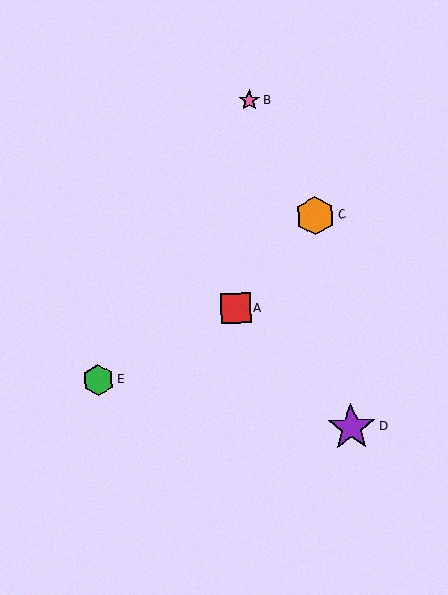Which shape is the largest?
The purple star (labeled D) is the largest.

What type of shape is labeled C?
Shape C is an orange hexagon.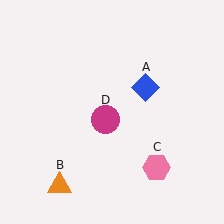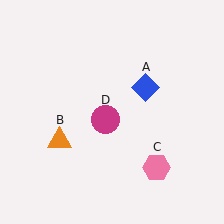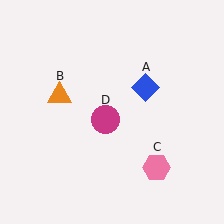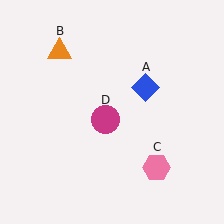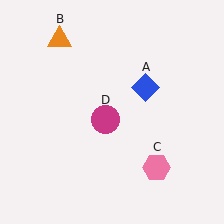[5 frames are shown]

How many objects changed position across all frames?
1 object changed position: orange triangle (object B).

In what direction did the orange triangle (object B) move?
The orange triangle (object B) moved up.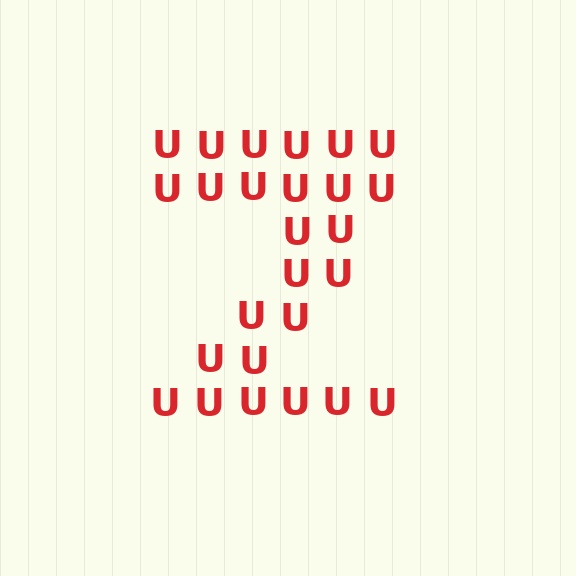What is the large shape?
The large shape is the letter Z.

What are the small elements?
The small elements are letter U's.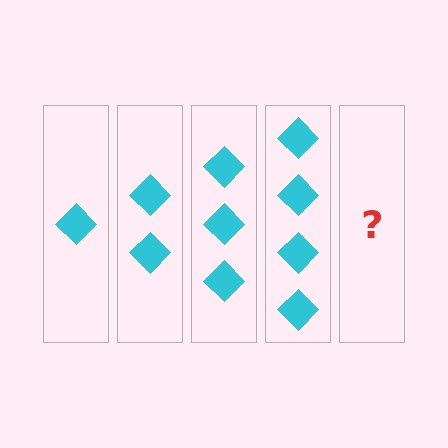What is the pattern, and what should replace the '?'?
The pattern is that each step adds one more diamond. The '?' should be 5 diamonds.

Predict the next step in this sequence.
The next step is 5 diamonds.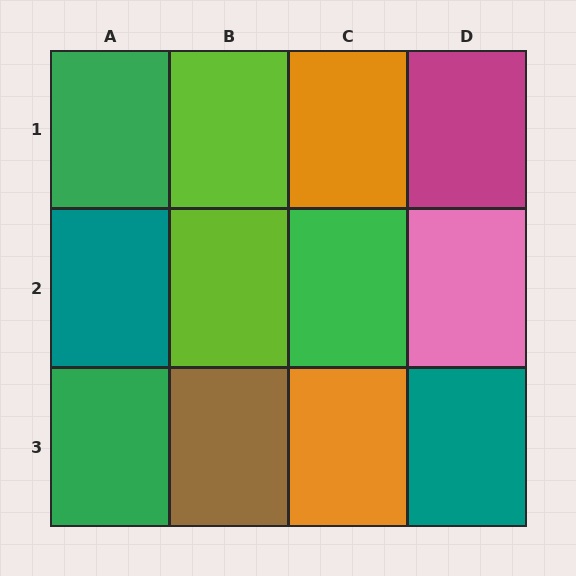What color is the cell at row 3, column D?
Teal.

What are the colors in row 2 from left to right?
Teal, lime, green, pink.